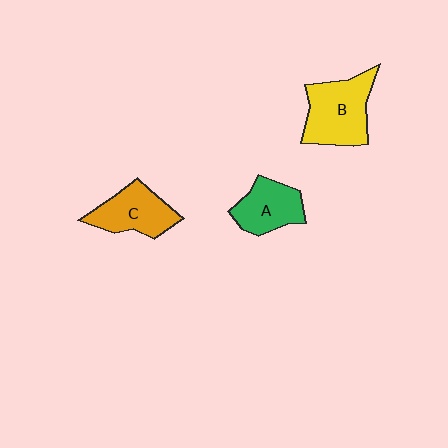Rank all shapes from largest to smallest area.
From largest to smallest: B (yellow), C (orange), A (green).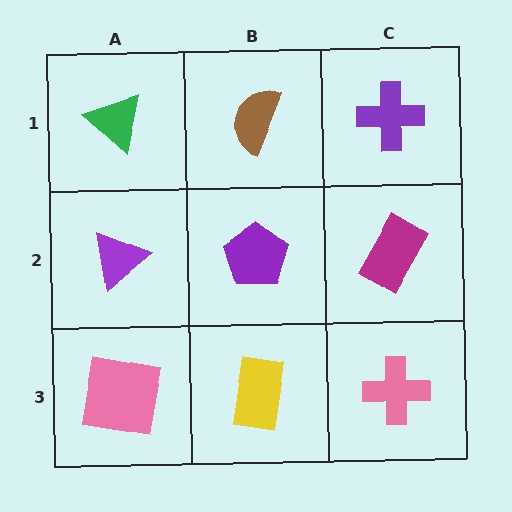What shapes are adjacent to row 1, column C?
A magenta rectangle (row 2, column C), a brown semicircle (row 1, column B).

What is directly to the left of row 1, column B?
A green triangle.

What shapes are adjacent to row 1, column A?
A purple triangle (row 2, column A), a brown semicircle (row 1, column B).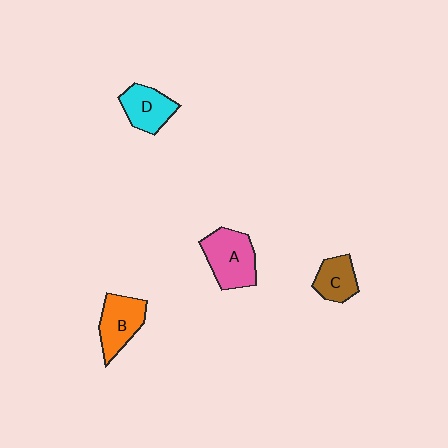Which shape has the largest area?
Shape A (pink).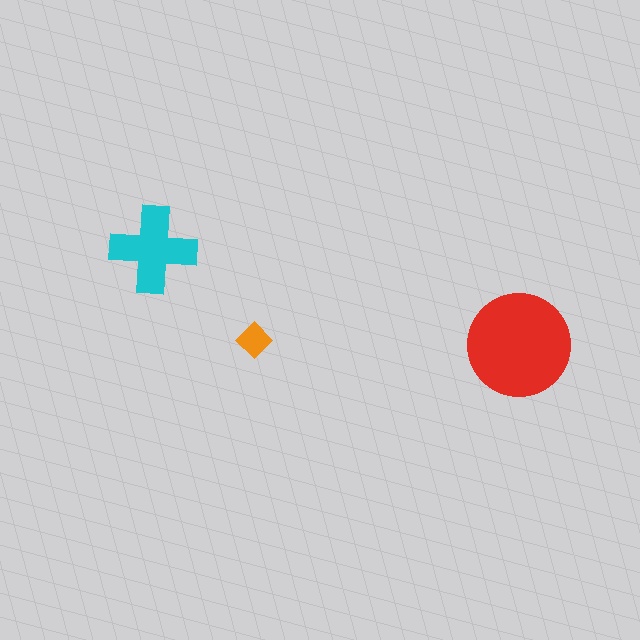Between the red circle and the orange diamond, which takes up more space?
The red circle.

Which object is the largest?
The red circle.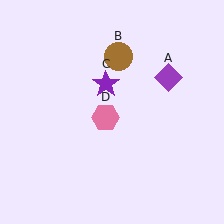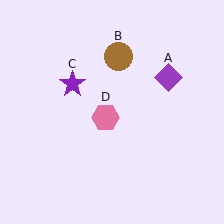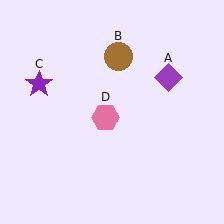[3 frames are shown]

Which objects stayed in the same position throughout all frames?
Purple diamond (object A) and brown circle (object B) and pink hexagon (object D) remained stationary.